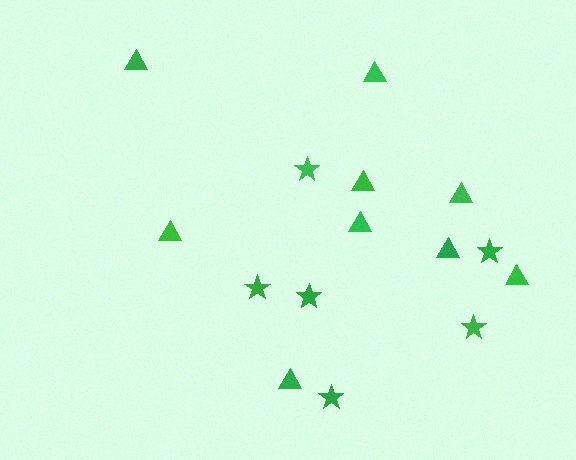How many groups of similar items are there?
There are 2 groups: one group of triangles (9) and one group of stars (6).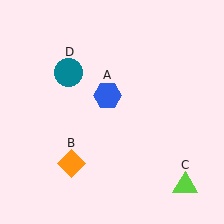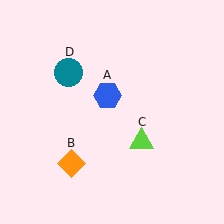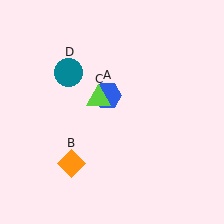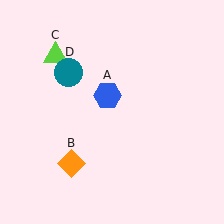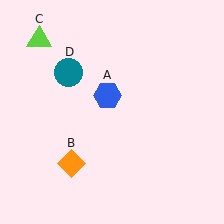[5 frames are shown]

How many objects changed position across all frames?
1 object changed position: lime triangle (object C).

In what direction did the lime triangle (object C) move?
The lime triangle (object C) moved up and to the left.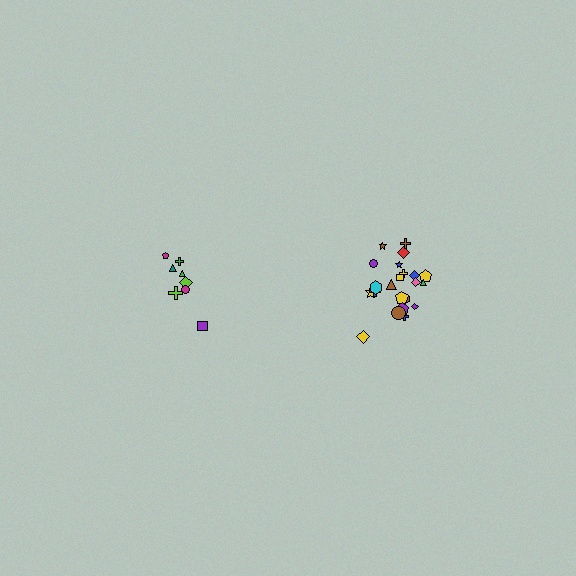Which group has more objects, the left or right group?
The right group.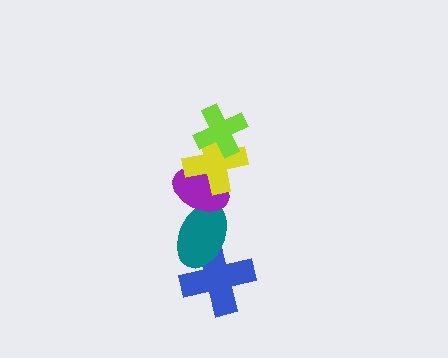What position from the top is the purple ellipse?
The purple ellipse is 3rd from the top.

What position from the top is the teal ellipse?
The teal ellipse is 4th from the top.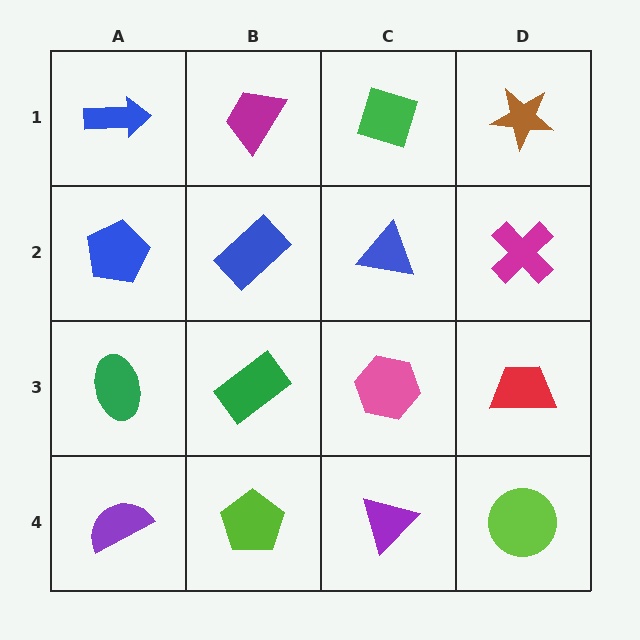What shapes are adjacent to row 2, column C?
A green diamond (row 1, column C), a pink hexagon (row 3, column C), a blue rectangle (row 2, column B), a magenta cross (row 2, column D).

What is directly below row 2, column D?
A red trapezoid.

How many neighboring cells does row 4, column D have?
2.